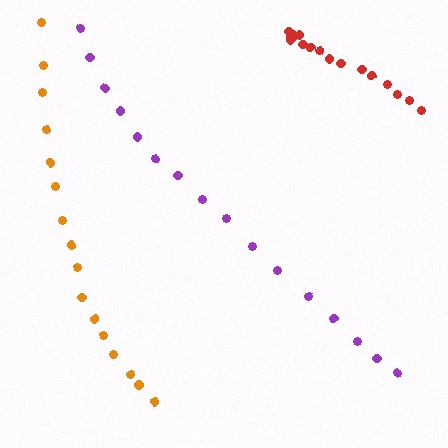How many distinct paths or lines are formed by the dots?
There are 3 distinct paths.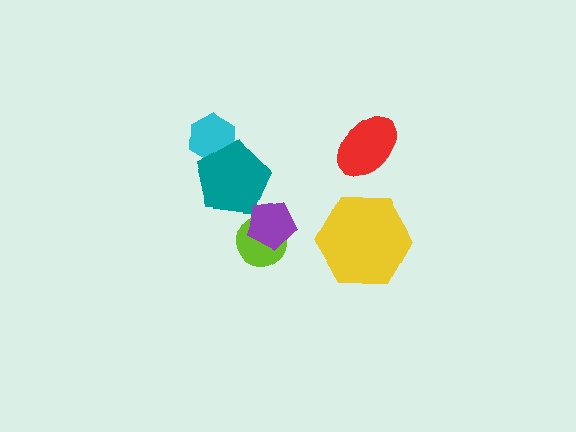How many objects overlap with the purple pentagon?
1 object overlaps with the purple pentagon.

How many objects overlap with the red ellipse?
0 objects overlap with the red ellipse.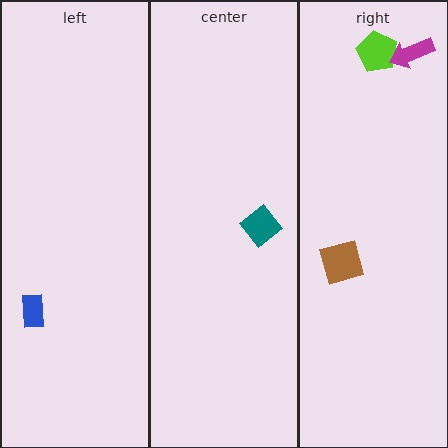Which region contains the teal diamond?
The center region.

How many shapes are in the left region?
1.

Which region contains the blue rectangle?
The left region.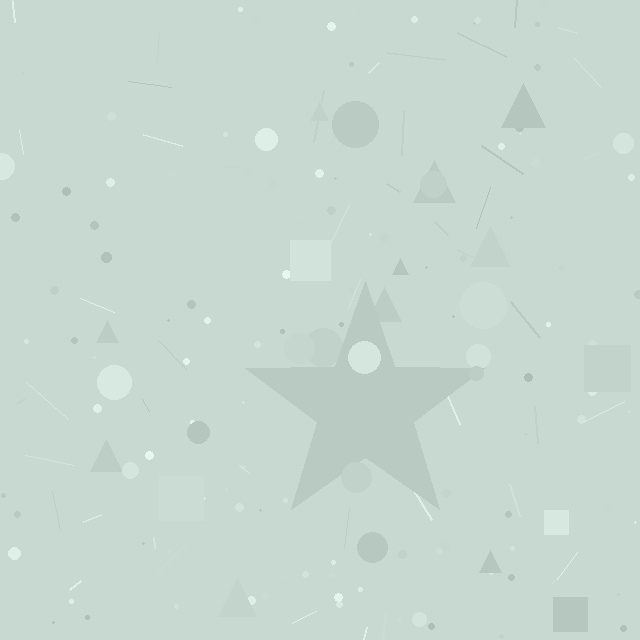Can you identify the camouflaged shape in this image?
The camouflaged shape is a star.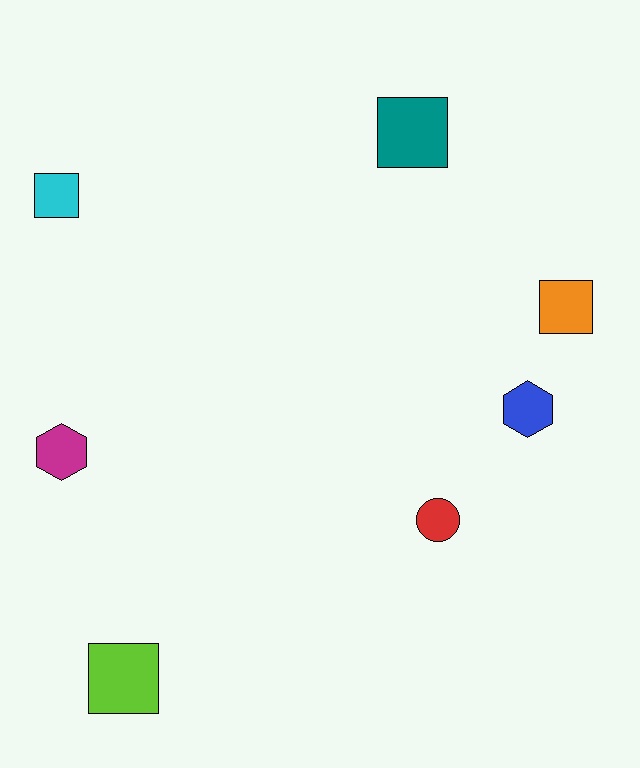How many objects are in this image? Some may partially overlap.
There are 7 objects.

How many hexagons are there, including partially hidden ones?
There are 2 hexagons.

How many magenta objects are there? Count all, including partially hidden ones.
There is 1 magenta object.